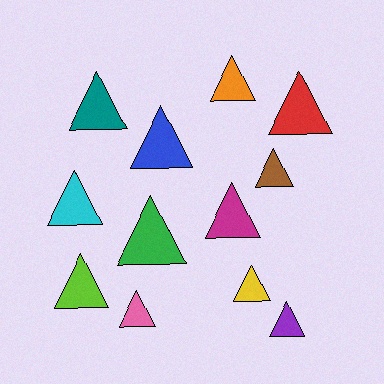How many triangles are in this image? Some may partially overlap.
There are 12 triangles.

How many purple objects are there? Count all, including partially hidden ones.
There is 1 purple object.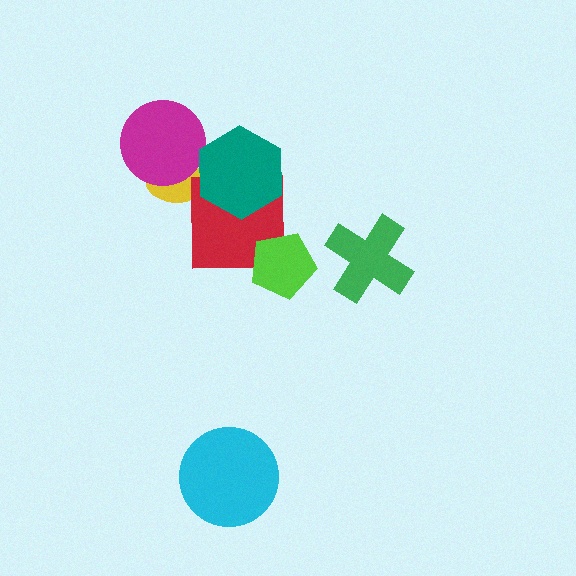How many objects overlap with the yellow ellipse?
2 objects overlap with the yellow ellipse.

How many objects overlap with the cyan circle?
0 objects overlap with the cyan circle.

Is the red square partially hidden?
Yes, it is partially covered by another shape.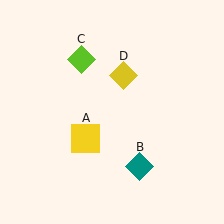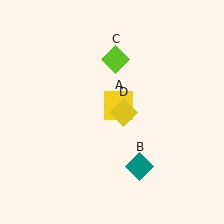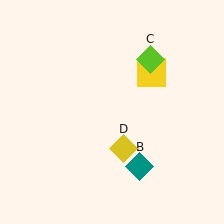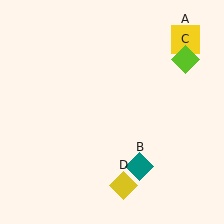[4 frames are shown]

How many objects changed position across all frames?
3 objects changed position: yellow square (object A), lime diamond (object C), yellow diamond (object D).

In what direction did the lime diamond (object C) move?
The lime diamond (object C) moved right.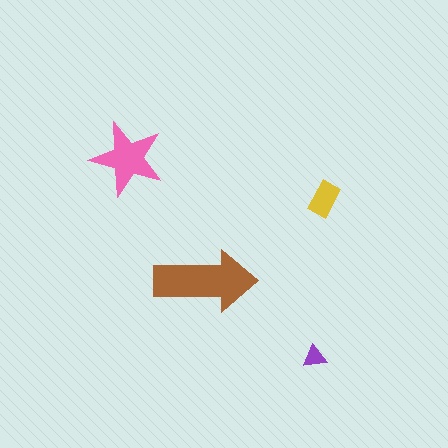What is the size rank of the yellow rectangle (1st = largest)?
3rd.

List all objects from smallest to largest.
The purple triangle, the yellow rectangle, the pink star, the brown arrow.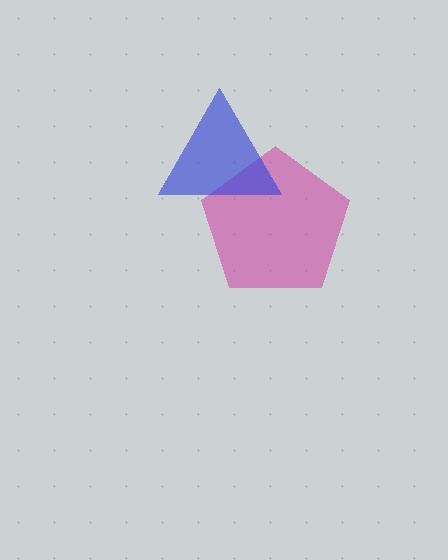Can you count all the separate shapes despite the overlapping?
Yes, there are 2 separate shapes.